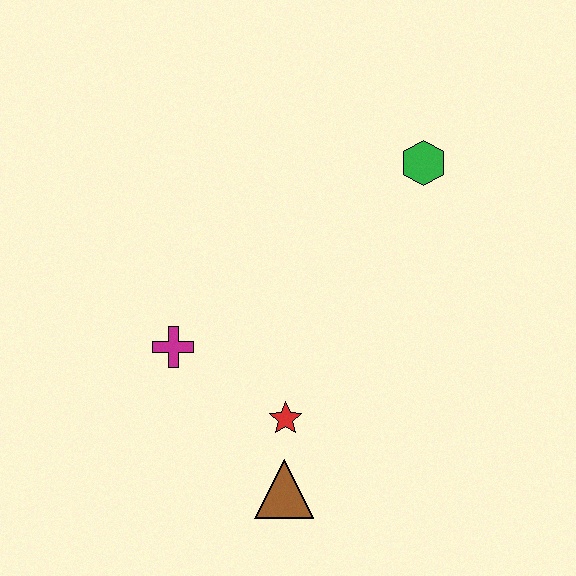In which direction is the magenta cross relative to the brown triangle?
The magenta cross is above the brown triangle.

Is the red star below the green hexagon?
Yes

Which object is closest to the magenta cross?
The red star is closest to the magenta cross.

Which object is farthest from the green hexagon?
The brown triangle is farthest from the green hexagon.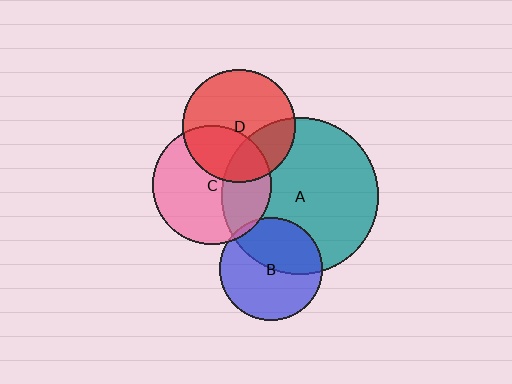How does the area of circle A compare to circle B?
Approximately 2.3 times.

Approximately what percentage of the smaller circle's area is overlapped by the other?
Approximately 35%.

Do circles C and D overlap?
Yes.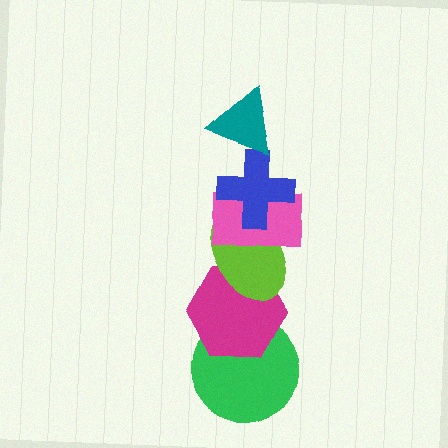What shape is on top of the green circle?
The magenta hexagon is on top of the green circle.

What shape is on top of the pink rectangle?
The blue cross is on top of the pink rectangle.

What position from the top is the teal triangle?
The teal triangle is 1st from the top.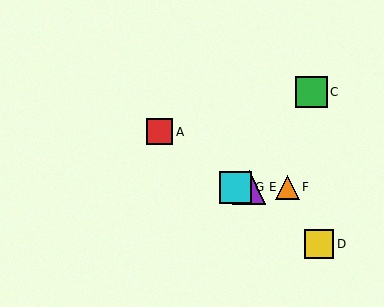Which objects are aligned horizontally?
Objects B, E, F, G are aligned horizontally.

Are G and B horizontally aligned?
Yes, both are at y≈187.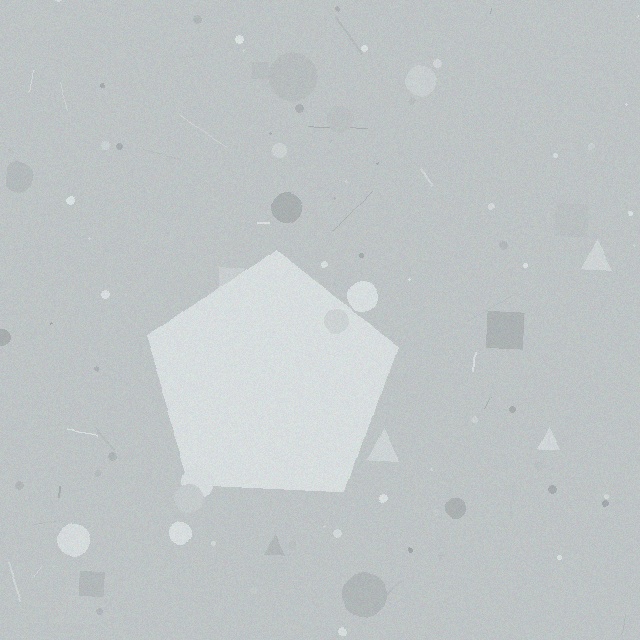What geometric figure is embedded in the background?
A pentagon is embedded in the background.